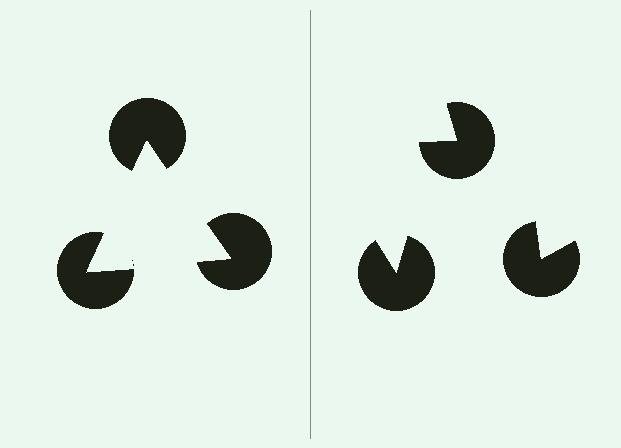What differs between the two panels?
The pac-man discs are positioned identically on both sides; only the wedge orientations differ. On the left they align to a triangle; on the right they are misaligned.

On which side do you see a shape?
An illusory triangle appears on the left side. On the right side the wedge cuts are rotated, so no coherent shape forms.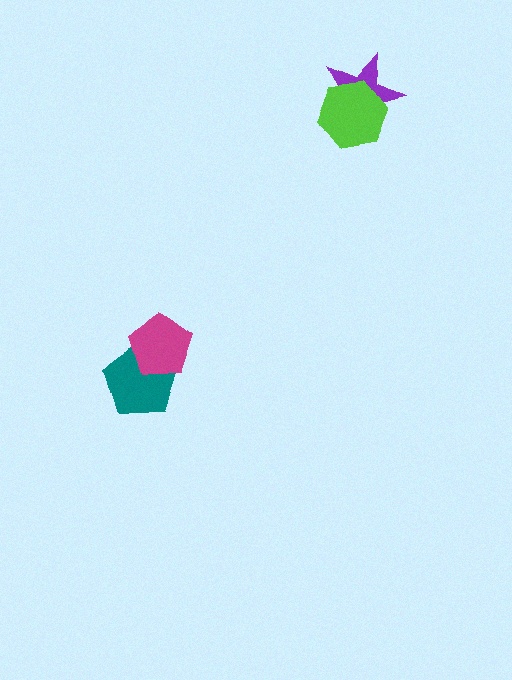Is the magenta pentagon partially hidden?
No, no other shape covers it.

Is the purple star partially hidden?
Yes, it is partially covered by another shape.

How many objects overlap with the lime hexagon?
1 object overlaps with the lime hexagon.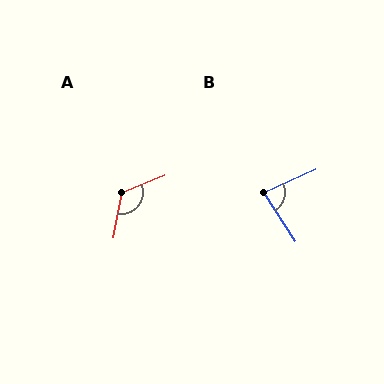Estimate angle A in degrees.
Approximately 122 degrees.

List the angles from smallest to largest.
B (82°), A (122°).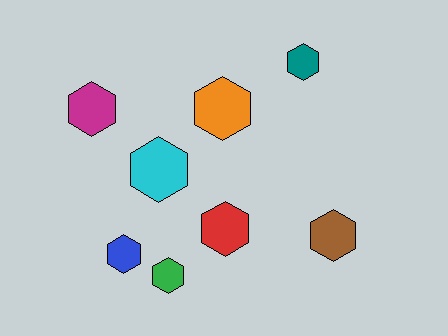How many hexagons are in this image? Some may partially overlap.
There are 8 hexagons.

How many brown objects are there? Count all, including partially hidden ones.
There is 1 brown object.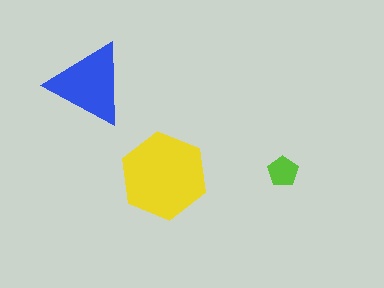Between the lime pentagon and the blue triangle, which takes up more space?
The blue triangle.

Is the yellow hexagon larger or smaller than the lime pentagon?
Larger.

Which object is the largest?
The yellow hexagon.